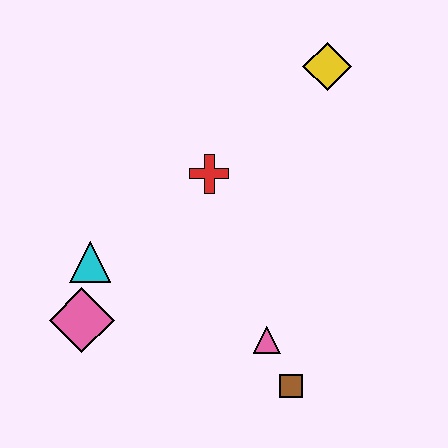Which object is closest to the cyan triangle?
The pink diamond is closest to the cyan triangle.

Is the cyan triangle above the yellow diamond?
No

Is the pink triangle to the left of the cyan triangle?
No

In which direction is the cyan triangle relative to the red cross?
The cyan triangle is to the left of the red cross.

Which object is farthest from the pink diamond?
The yellow diamond is farthest from the pink diamond.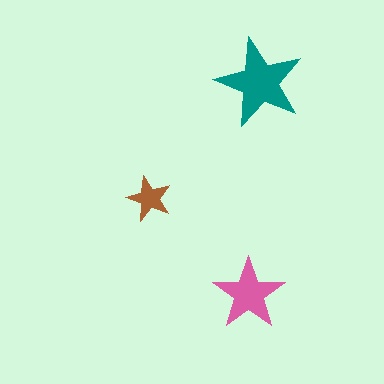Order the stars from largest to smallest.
the teal one, the pink one, the brown one.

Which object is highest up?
The teal star is topmost.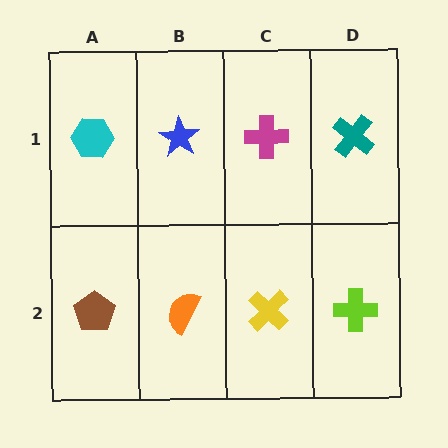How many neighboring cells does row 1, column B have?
3.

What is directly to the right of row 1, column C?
A teal cross.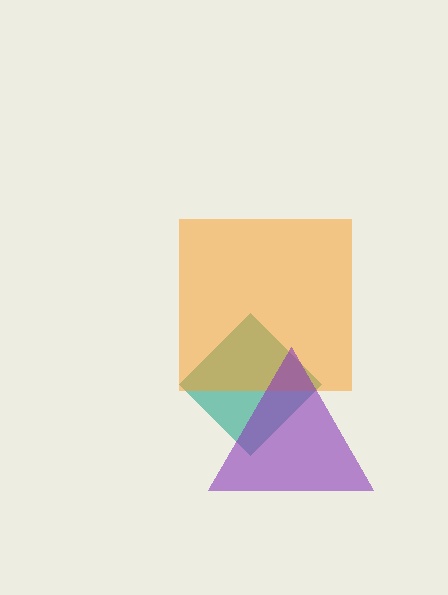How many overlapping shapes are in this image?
There are 3 overlapping shapes in the image.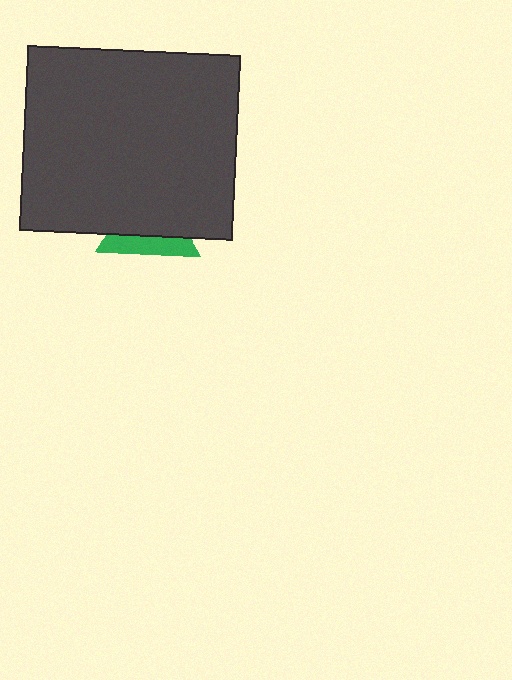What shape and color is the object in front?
The object in front is a dark gray rectangle.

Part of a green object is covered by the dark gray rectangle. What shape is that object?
It is a triangle.